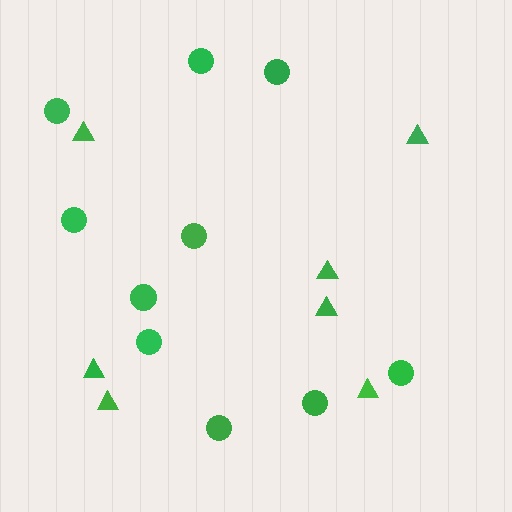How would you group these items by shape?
There are 2 groups: one group of circles (10) and one group of triangles (7).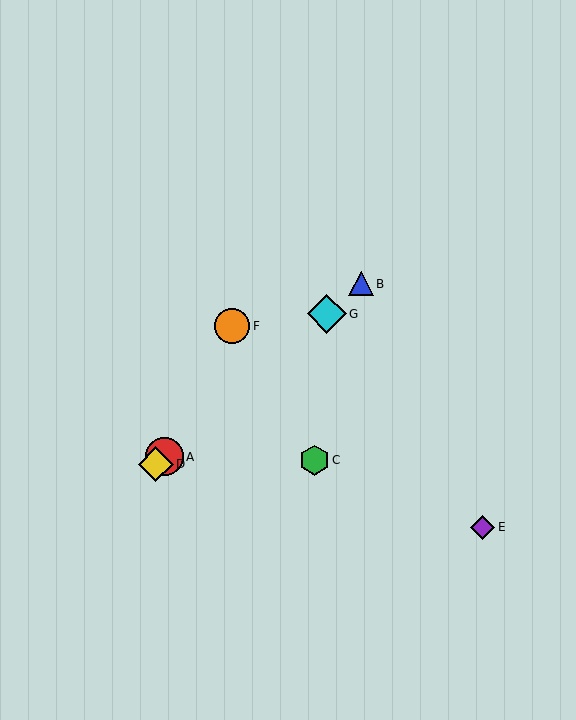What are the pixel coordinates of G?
Object G is at (327, 314).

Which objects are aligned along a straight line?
Objects A, B, D, G are aligned along a straight line.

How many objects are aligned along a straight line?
4 objects (A, B, D, G) are aligned along a straight line.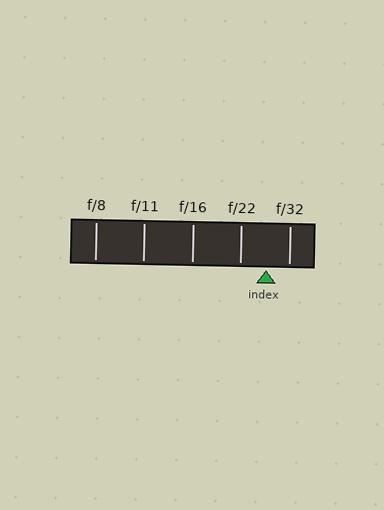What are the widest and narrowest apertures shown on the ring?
The widest aperture shown is f/8 and the narrowest is f/32.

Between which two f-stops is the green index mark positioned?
The index mark is between f/22 and f/32.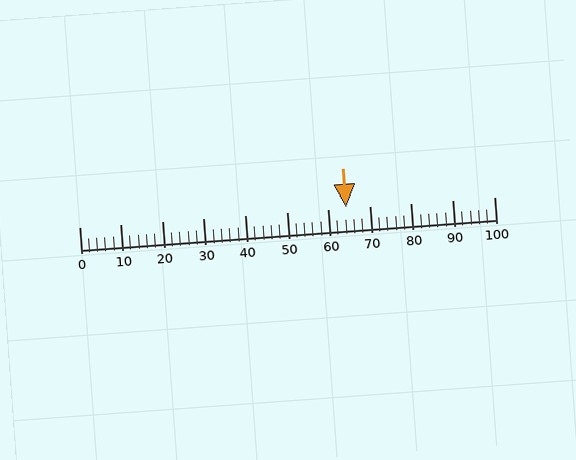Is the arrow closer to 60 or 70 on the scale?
The arrow is closer to 60.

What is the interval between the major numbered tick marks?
The major tick marks are spaced 10 units apart.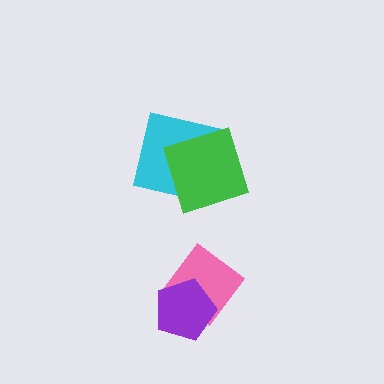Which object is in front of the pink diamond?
The purple pentagon is in front of the pink diamond.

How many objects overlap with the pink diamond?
1 object overlaps with the pink diamond.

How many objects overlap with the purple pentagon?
1 object overlaps with the purple pentagon.